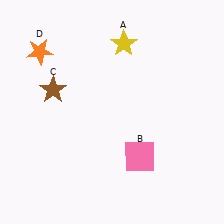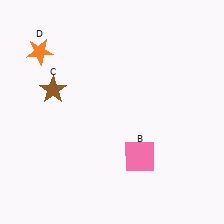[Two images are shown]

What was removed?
The yellow star (A) was removed in Image 2.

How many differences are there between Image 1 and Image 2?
There is 1 difference between the two images.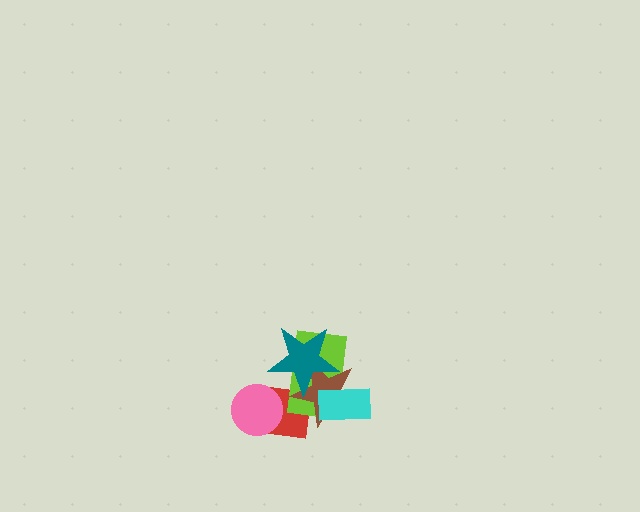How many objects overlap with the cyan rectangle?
2 objects overlap with the cyan rectangle.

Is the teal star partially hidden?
No, no other shape covers it.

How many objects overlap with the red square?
4 objects overlap with the red square.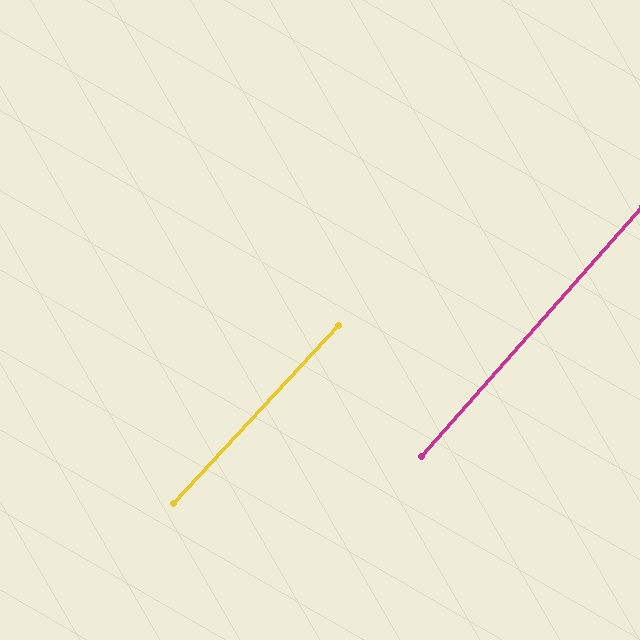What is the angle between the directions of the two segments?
Approximately 1 degree.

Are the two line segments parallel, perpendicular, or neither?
Parallel — their directions differ by only 1.3°.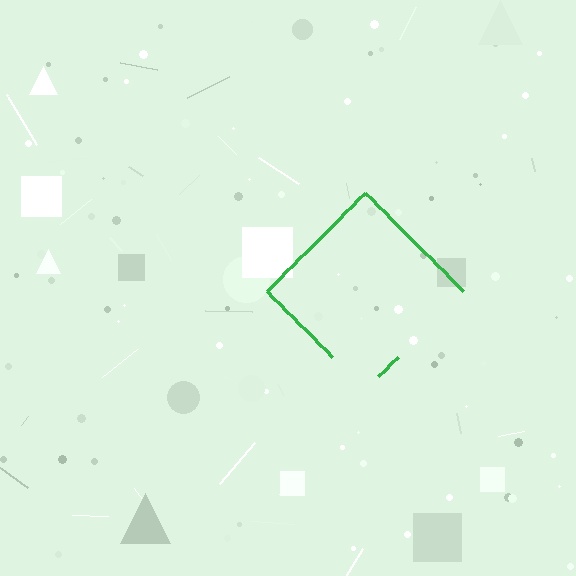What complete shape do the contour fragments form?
The contour fragments form a diamond.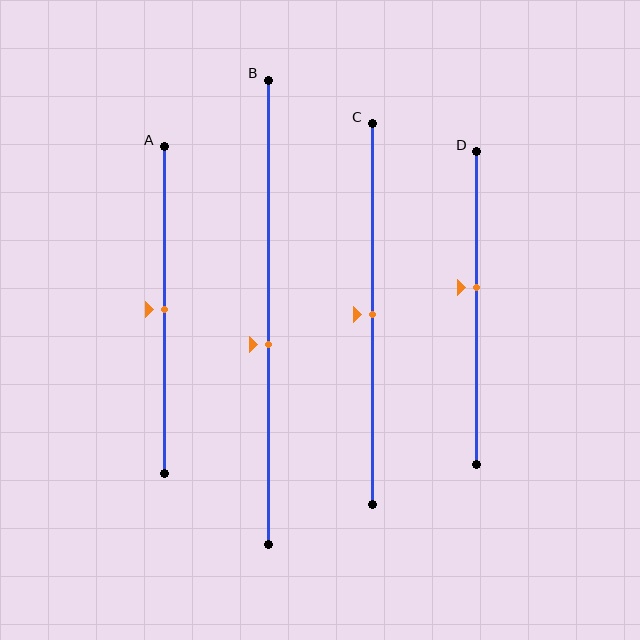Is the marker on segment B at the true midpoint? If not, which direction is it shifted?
No, the marker on segment B is shifted downward by about 7% of the segment length.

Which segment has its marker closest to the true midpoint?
Segment A has its marker closest to the true midpoint.